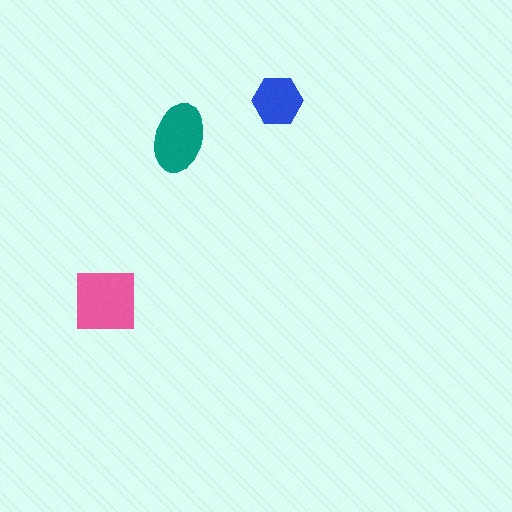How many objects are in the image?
There are 3 objects in the image.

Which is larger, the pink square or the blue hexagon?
The pink square.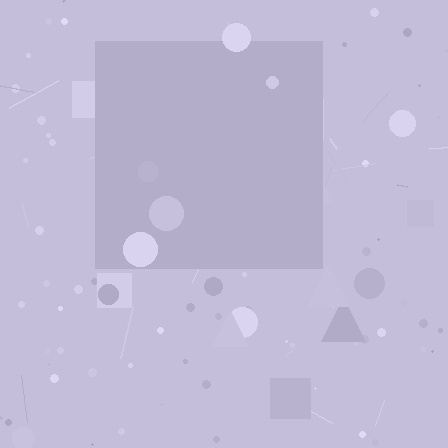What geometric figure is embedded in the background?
A square is embedded in the background.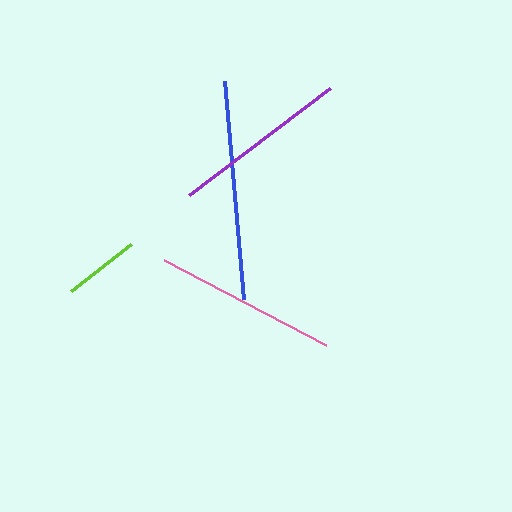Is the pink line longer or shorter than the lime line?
The pink line is longer than the lime line.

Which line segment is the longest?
The blue line is the longest at approximately 219 pixels.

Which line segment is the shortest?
The lime line is the shortest at approximately 76 pixels.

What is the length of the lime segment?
The lime segment is approximately 76 pixels long.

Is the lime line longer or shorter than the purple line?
The purple line is longer than the lime line.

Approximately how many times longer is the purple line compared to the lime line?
The purple line is approximately 2.3 times the length of the lime line.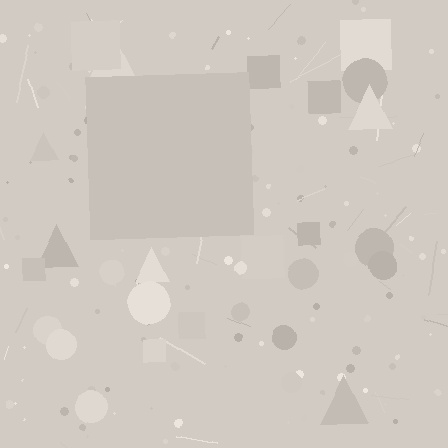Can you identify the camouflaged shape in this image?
The camouflaged shape is a square.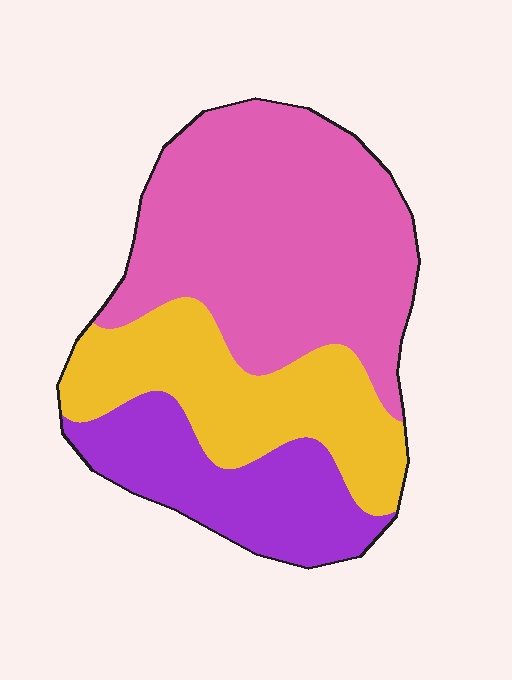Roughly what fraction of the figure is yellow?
Yellow covers 28% of the figure.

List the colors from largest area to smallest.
From largest to smallest: pink, yellow, purple.